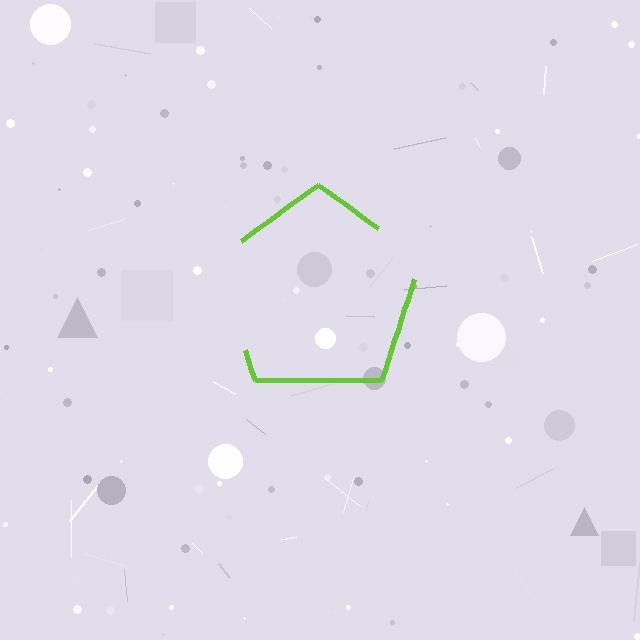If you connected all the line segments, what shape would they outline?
They would outline a pentagon.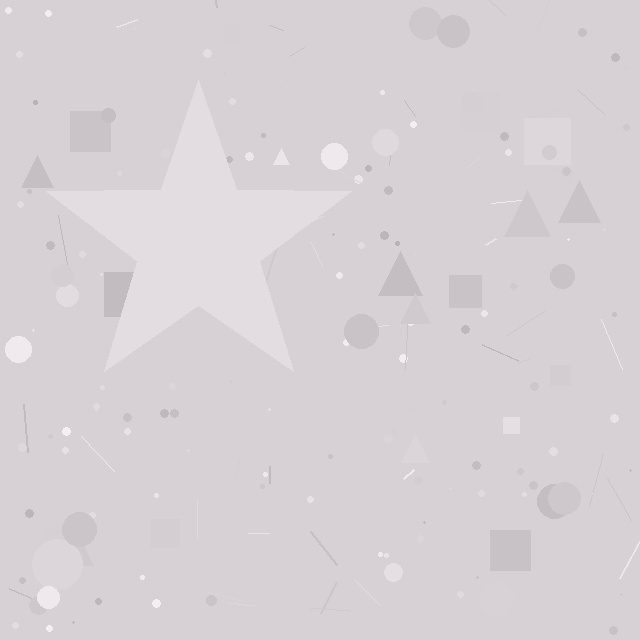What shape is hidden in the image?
A star is hidden in the image.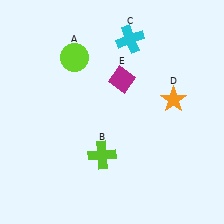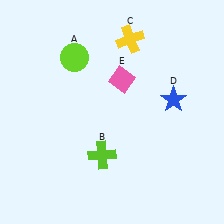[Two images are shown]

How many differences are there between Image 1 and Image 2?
There are 3 differences between the two images.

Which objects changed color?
C changed from cyan to yellow. D changed from orange to blue. E changed from magenta to pink.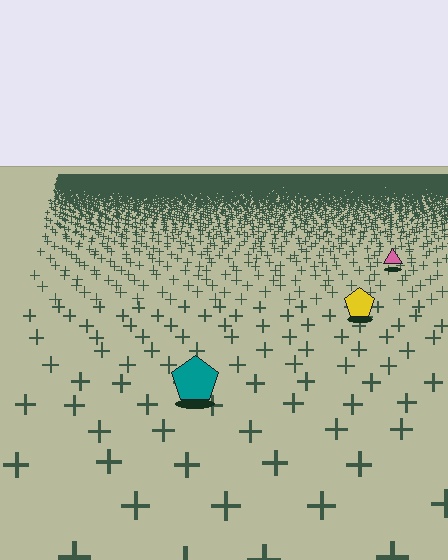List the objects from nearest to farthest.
From nearest to farthest: the teal pentagon, the yellow pentagon, the pink triangle.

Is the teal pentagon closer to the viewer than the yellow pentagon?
Yes. The teal pentagon is closer — you can tell from the texture gradient: the ground texture is coarser near it.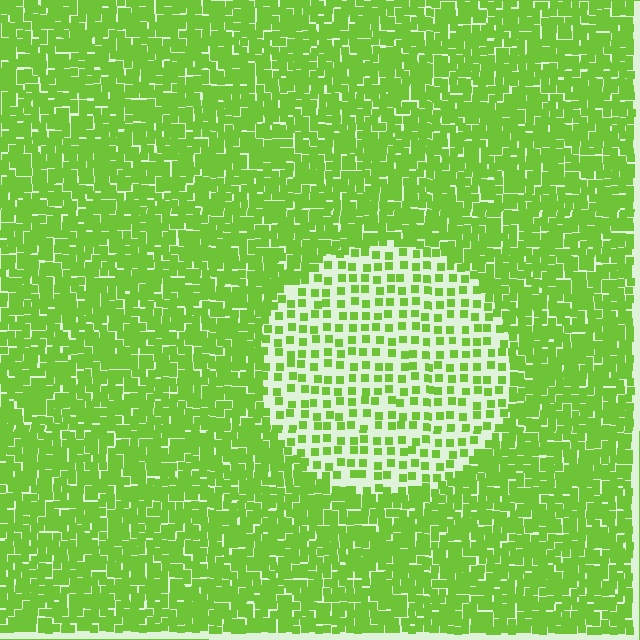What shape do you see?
I see a circle.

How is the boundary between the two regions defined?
The boundary is defined by a change in element density (approximately 2.6x ratio). All elements are the same color, size, and shape.